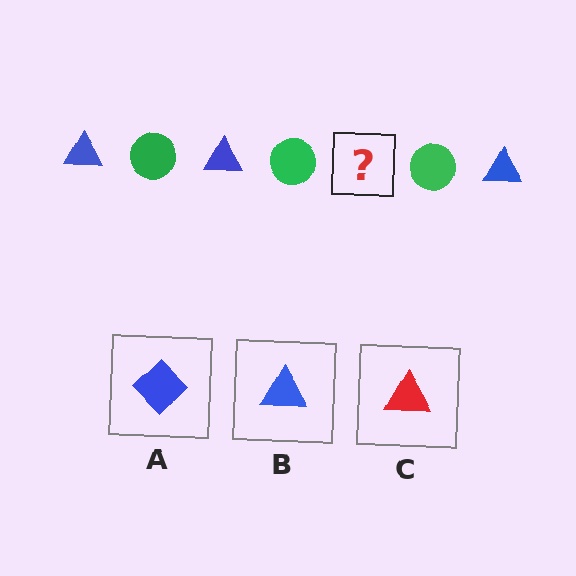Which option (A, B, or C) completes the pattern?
B.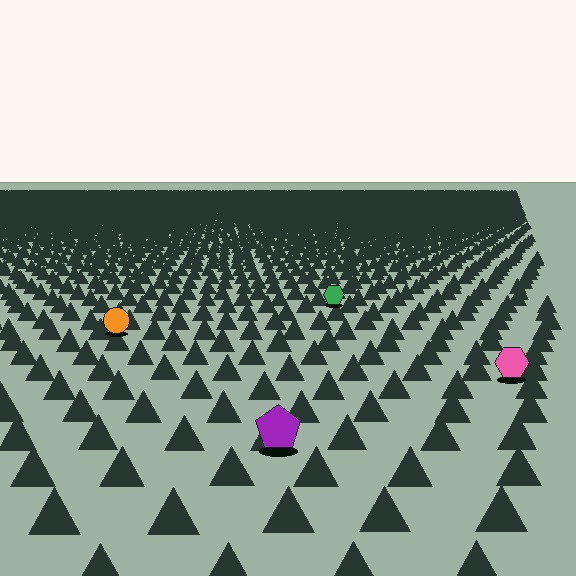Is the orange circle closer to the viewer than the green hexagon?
Yes. The orange circle is closer — you can tell from the texture gradient: the ground texture is coarser near it.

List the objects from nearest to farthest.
From nearest to farthest: the purple pentagon, the pink hexagon, the orange circle, the green hexagon.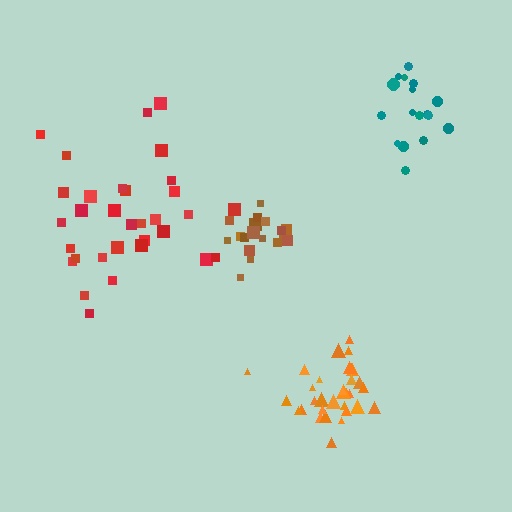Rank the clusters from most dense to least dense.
orange, brown, teal, red.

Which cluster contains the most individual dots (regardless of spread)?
Orange (32).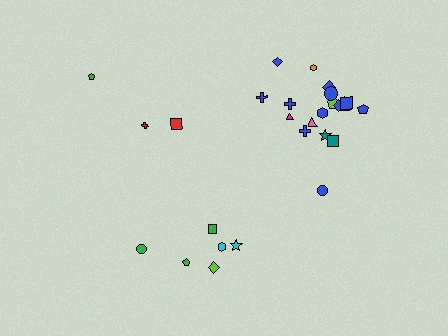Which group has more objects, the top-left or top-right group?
The top-right group.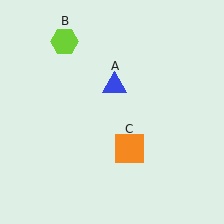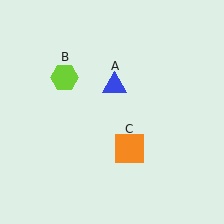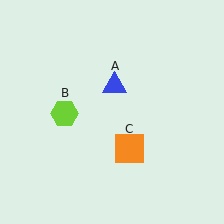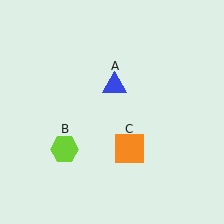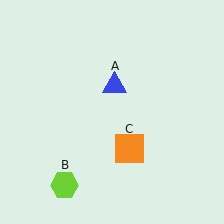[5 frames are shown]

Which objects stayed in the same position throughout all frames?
Blue triangle (object A) and orange square (object C) remained stationary.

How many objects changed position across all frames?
1 object changed position: lime hexagon (object B).